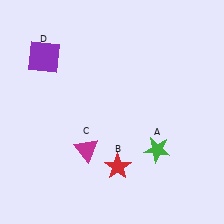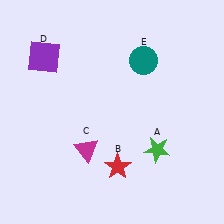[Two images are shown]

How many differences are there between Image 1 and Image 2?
There is 1 difference between the two images.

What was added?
A teal circle (E) was added in Image 2.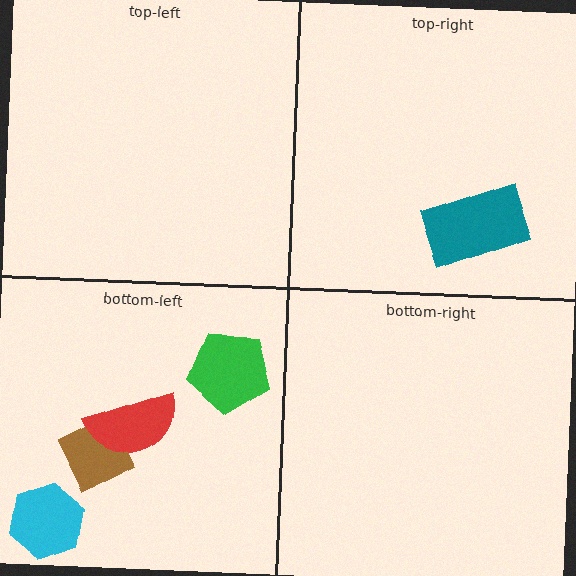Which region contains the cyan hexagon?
The bottom-left region.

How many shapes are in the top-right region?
1.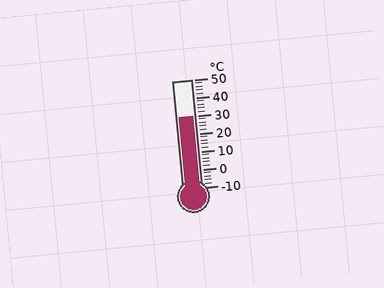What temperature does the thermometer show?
The thermometer shows approximately 30°C.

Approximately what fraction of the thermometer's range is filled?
The thermometer is filled to approximately 65% of its range.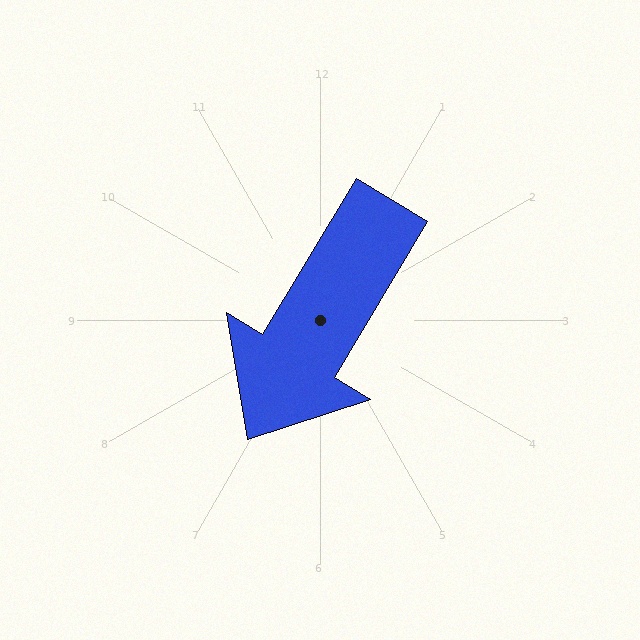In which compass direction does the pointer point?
Southwest.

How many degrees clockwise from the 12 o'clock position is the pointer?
Approximately 211 degrees.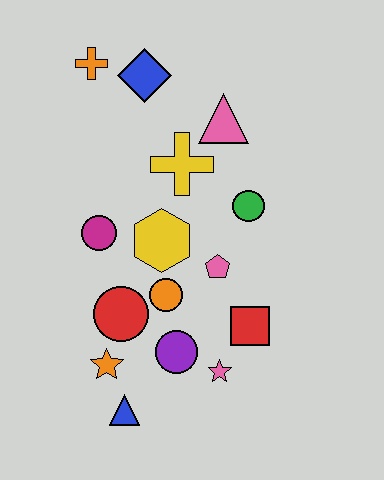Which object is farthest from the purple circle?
The orange cross is farthest from the purple circle.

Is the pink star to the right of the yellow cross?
Yes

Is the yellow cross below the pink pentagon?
No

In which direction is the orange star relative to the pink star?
The orange star is to the left of the pink star.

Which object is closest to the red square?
The pink star is closest to the red square.